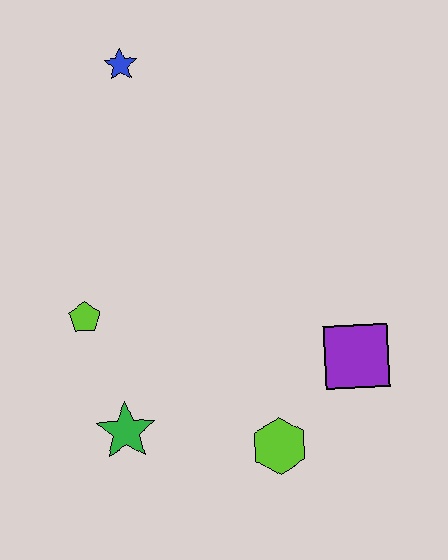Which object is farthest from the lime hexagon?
The blue star is farthest from the lime hexagon.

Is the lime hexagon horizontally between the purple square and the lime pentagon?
Yes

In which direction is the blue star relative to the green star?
The blue star is above the green star.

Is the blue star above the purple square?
Yes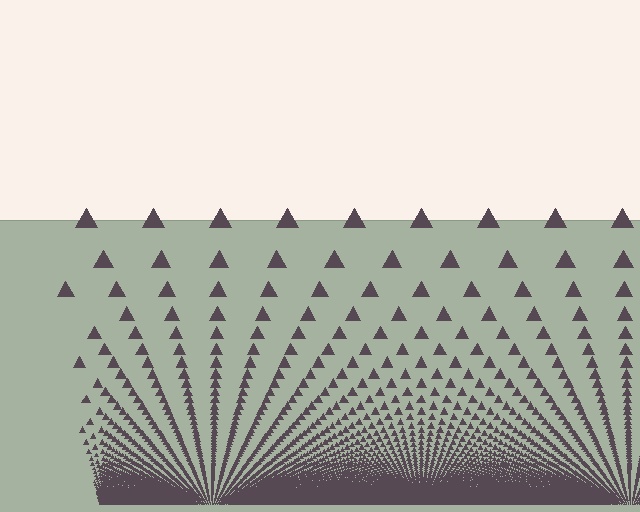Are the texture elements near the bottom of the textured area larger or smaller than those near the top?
Smaller. The gradient is inverted — elements near the bottom are smaller and denser.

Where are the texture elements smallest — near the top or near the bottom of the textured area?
Near the bottom.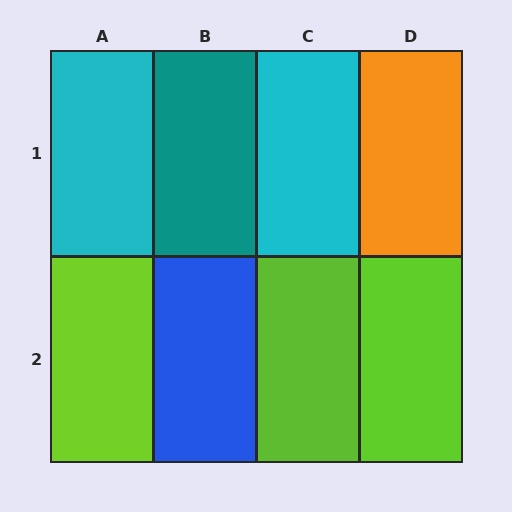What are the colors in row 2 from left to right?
Lime, blue, lime, lime.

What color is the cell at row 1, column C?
Cyan.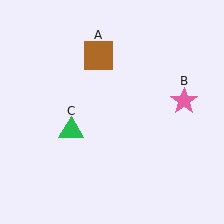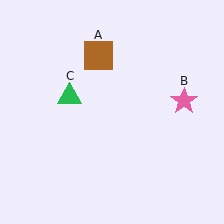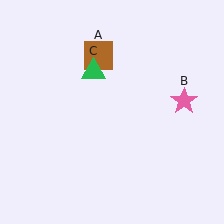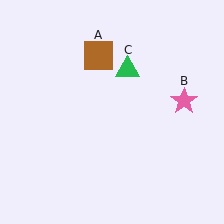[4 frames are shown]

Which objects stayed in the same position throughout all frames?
Brown square (object A) and pink star (object B) remained stationary.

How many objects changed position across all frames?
1 object changed position: green triangle (object C).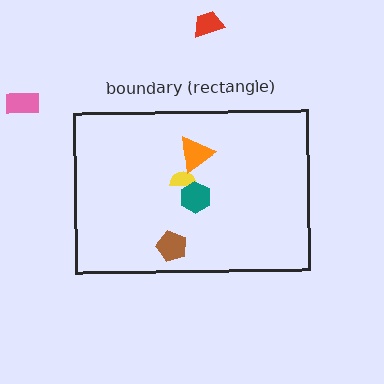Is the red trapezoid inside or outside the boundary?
Outside.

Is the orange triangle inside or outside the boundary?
Inside.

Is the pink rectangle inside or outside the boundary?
Outside.